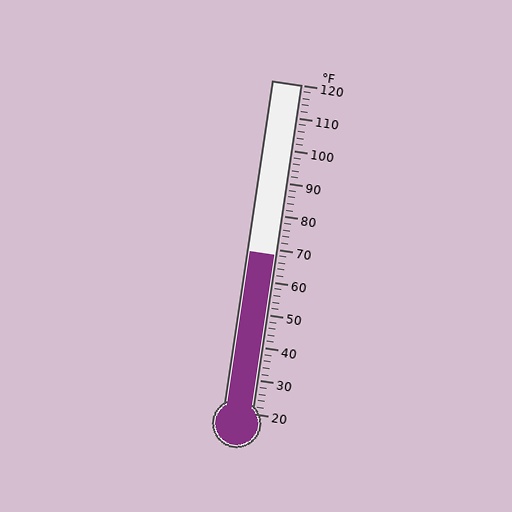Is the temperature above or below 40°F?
The temperature is above 40°F.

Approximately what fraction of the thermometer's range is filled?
The thermometer is filled to approximately 50% of its range.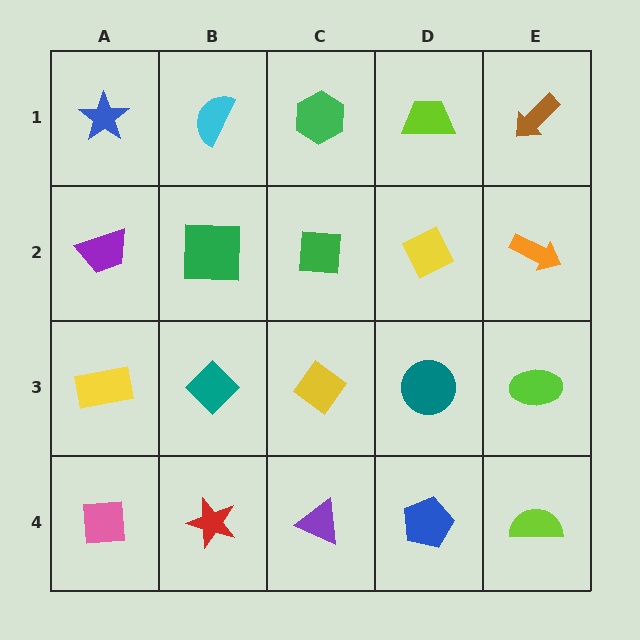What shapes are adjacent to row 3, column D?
A yellow diamond (row 2, column D), a blue pentagon (row 4, column D), a yellow diamond (row 3, column C), a lime ellipse (row 3, column E).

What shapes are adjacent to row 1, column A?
A purple trapezoid (row 2, column A), a cyan semicircle (row 1, column B).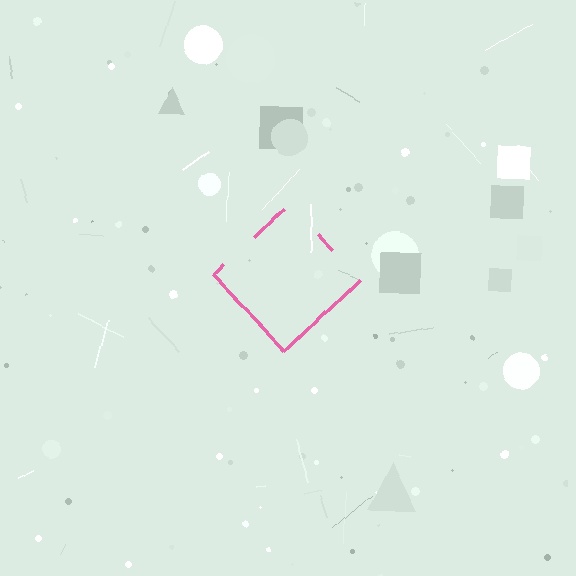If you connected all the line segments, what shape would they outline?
They would outline a diamond.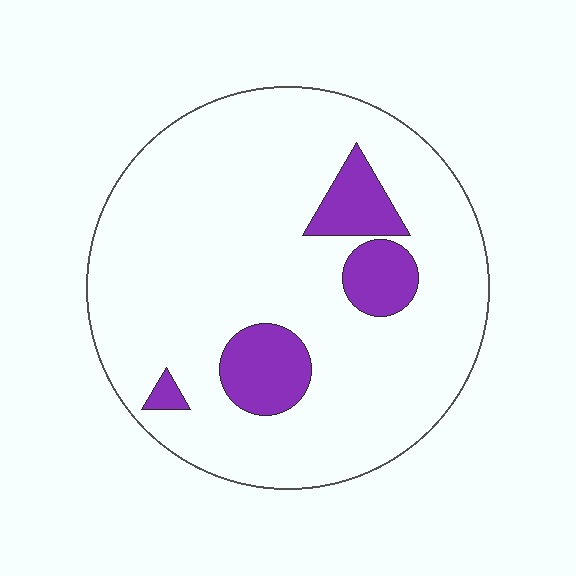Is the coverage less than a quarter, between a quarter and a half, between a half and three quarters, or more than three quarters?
Less than a quarter.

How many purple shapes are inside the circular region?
4.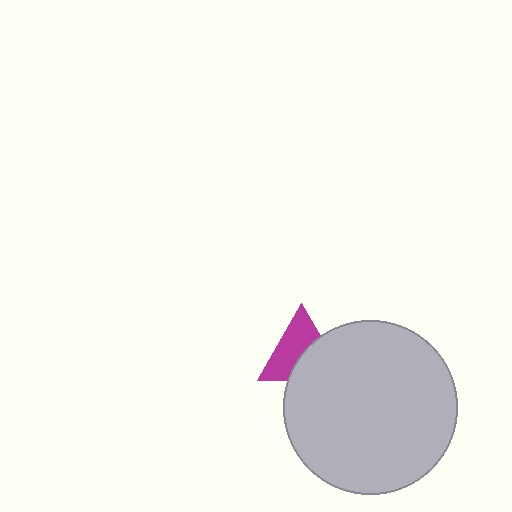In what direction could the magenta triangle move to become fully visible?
The magenta triangle could move toward the upper-left. That would shift it out from behind the light gray circle entirely.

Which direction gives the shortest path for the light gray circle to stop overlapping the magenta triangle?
Moving toward the lower-right gives the shortest separation.